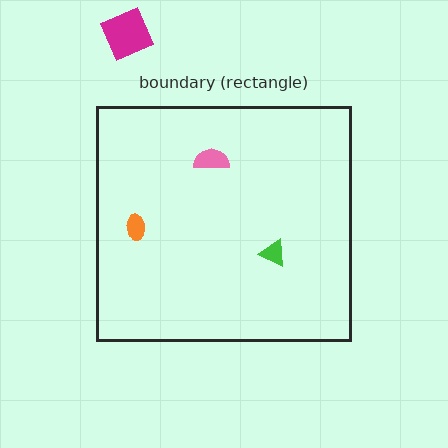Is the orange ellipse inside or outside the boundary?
Inside.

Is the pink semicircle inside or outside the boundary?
Inside.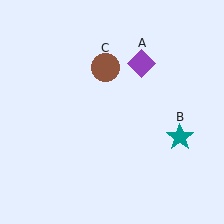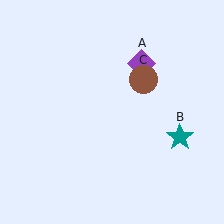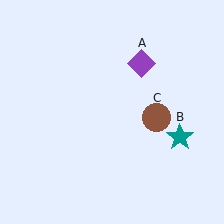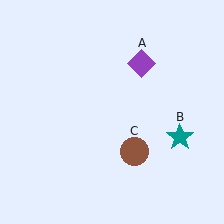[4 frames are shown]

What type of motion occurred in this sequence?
The brown circle (object C) rotated clockwise around the center of the scene.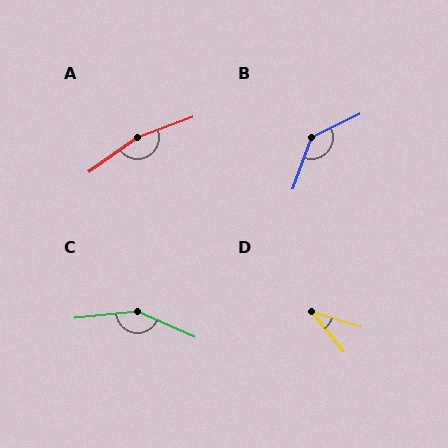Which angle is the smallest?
D, at approximately 34 degrees.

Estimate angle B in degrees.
Approximately 135 degrees.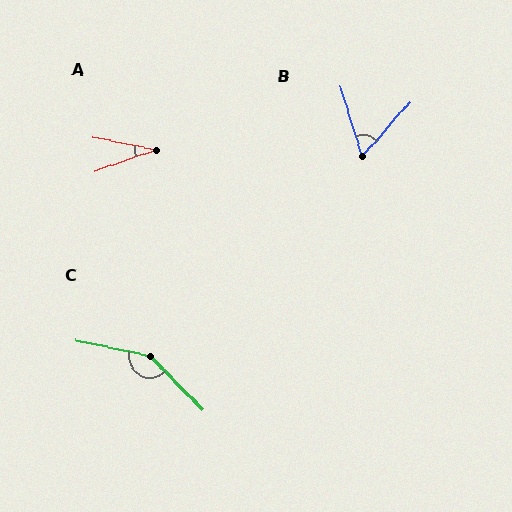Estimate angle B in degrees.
Approximately 58 degrees.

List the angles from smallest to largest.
A (31°), B (58°), C (146°).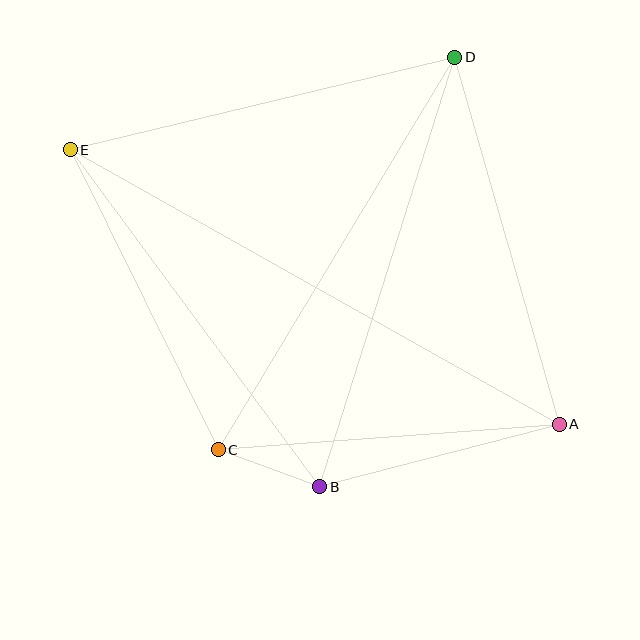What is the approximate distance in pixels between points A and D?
The distance between A and D is approximately 382 pixels.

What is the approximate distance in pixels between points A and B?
The distance between A and B is approximately 247 pixels.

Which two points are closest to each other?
Points B and C are closest to each other.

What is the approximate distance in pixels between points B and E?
The distance between B and E is approximately 419 pixels.